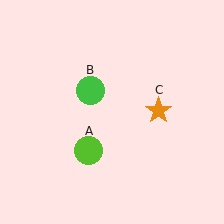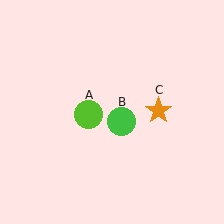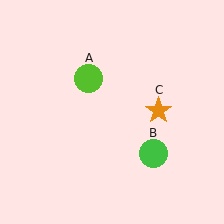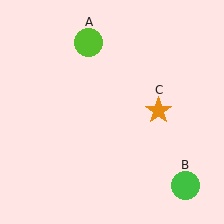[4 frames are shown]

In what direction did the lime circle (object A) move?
The lime circle (object A) moved up.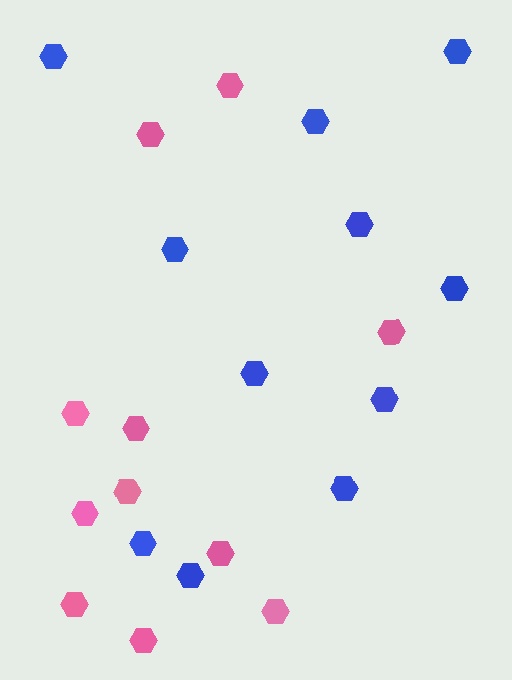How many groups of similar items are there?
There are 2 groups: one group of pink hexagons (11) and one group of blue hexagons (11).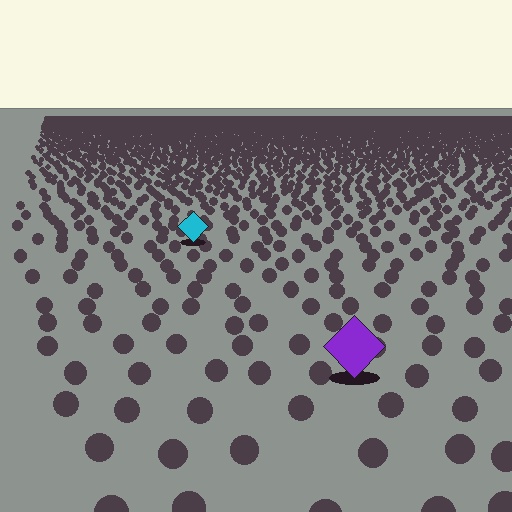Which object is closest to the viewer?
The purple diamond is closest. The texture marks near it are larger and more spread out.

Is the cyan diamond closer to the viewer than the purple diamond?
No. The purple diamond is closer — you can tell from the texture gradient: the ground texture is coarser near it.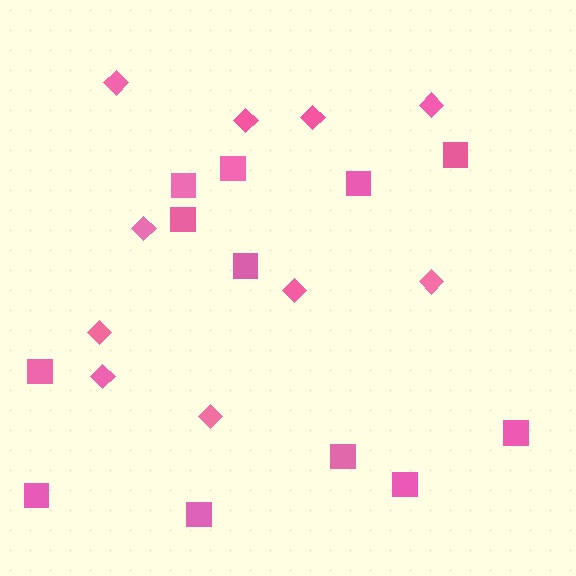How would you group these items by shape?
There are 2 groups: one group of squares (12) and one group of diamonds (10).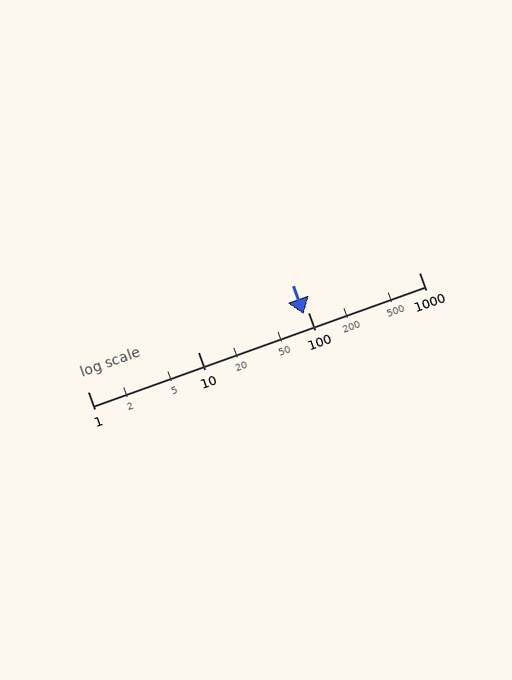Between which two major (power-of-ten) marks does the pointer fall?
The pointer is between 10 and 100.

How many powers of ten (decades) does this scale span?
The scale spans 3 decades, from 1 to 1000.